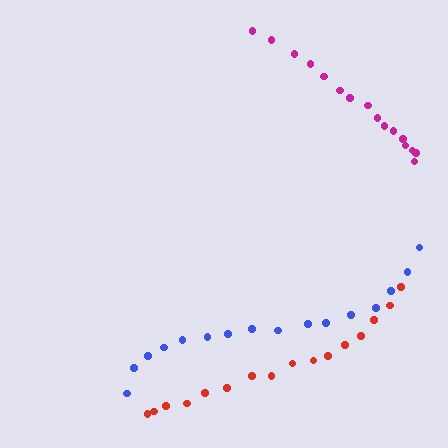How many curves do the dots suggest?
There are 3 distinct paths.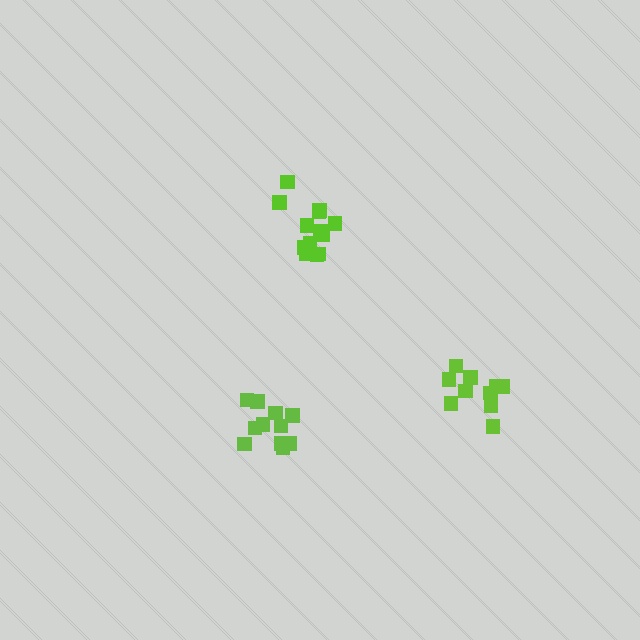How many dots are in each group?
Group 1: 10 dots, Group 2: 14 dots, Group 3: 11 dots (35 total).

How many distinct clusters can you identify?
There are 3 distinct clusters.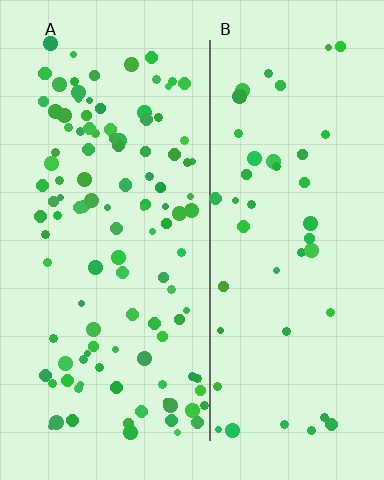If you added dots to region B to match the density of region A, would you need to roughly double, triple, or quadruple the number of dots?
Approximately triple.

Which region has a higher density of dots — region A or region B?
A (the left).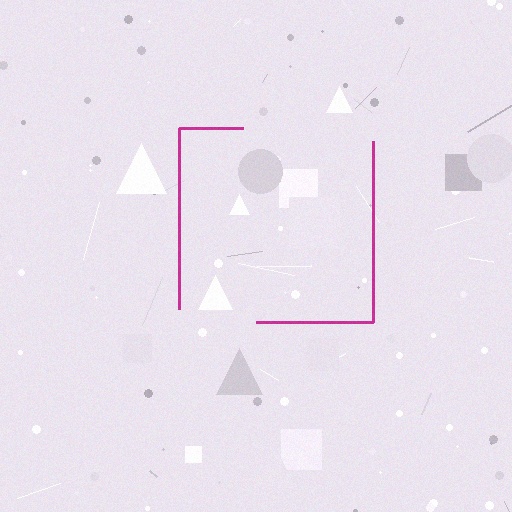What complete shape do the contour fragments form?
The contour fragments form a square.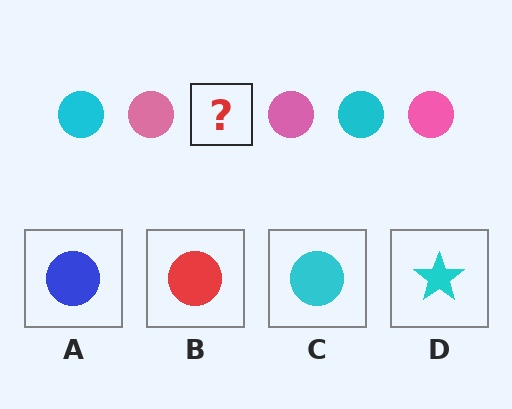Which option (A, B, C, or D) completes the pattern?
C.